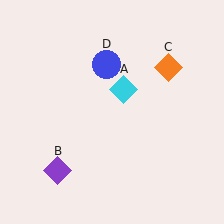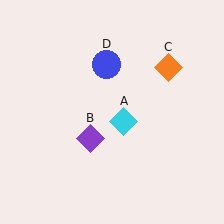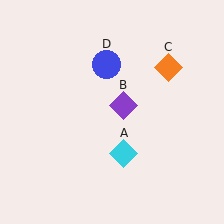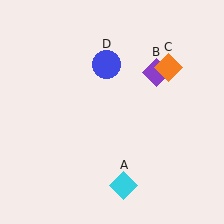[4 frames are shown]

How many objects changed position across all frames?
2 objects changed position: cyan diamond (object A), purple diamond (object B).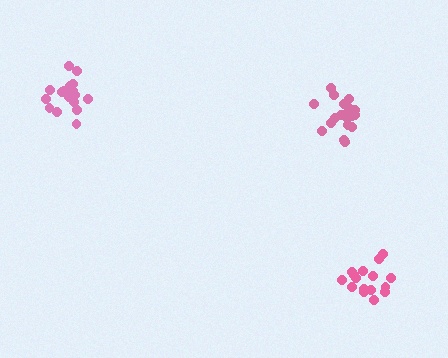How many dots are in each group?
Group 1: 17 dots, Group 2: 21 dots, Group 3: 20 dots (58 total).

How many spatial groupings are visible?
There are 3 spatial groupings.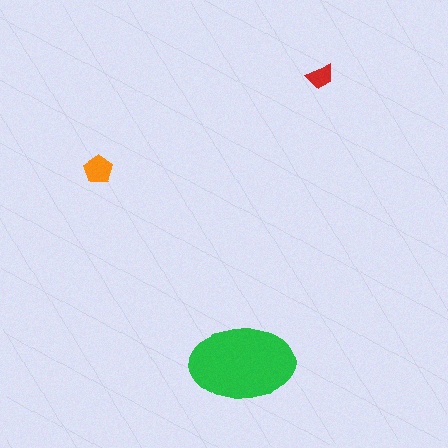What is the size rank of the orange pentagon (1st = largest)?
2nd.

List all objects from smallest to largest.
The red trapezoid, the orange pentagon, the green ellipse.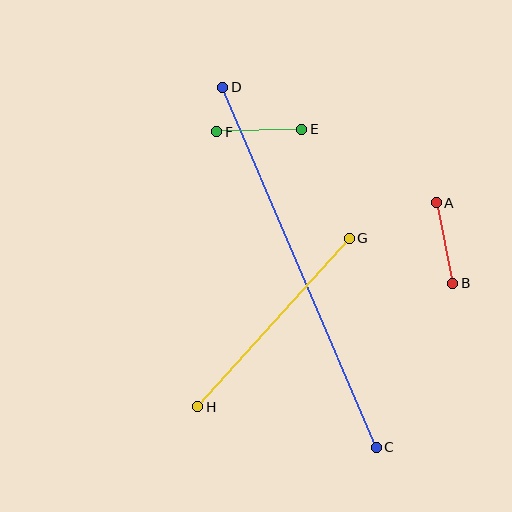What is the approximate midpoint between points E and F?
The midpoint is at approximately (259, 130) pixels.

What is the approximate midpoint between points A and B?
The midpoint is at approximately (445, 243) pixels.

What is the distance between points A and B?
The distance is approximately 82 pixels.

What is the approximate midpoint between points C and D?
The midpoint is at approximately (300, 267) pixels.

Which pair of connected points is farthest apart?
Points C and D are farthest apart.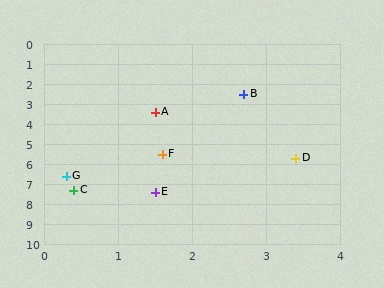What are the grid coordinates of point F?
Point F is at approximately (1.6, 5.5).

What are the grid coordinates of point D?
Point D is at approximately (3.4, 5.7).